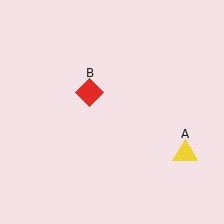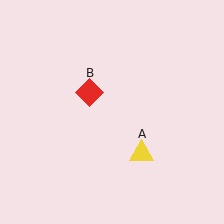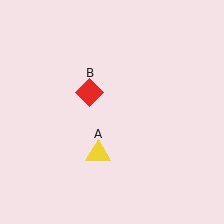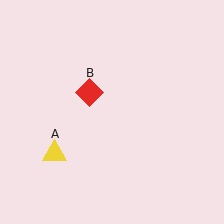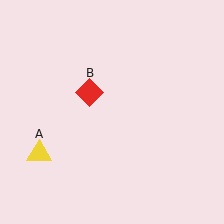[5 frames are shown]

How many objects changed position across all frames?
1 object changed position: yellow triangle (object A).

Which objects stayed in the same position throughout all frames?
Red diamond (object B) remained stationary.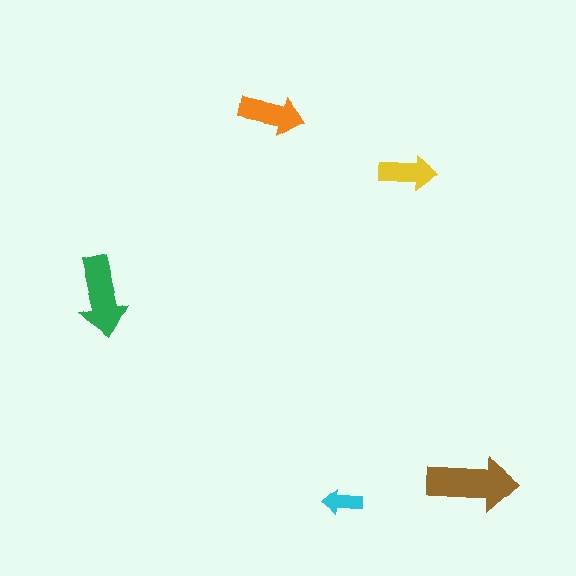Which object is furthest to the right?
The brown arrow is rightmost.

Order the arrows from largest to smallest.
the brown one, the green one, the orange one, the yellow one, the cyan one.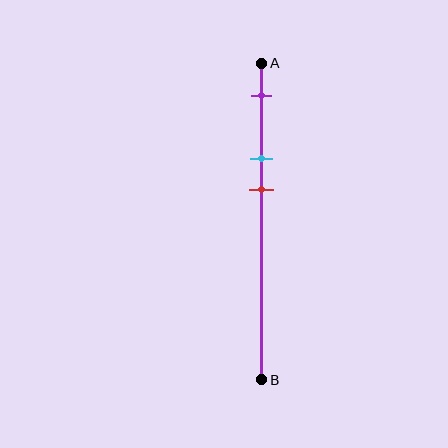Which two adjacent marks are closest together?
The cyan and red marks are the closest adjacent pair.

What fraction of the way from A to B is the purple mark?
The purple mark is approximately 10% (0.1) of the way from A to B.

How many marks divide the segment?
There are 3 marks dividing the segment.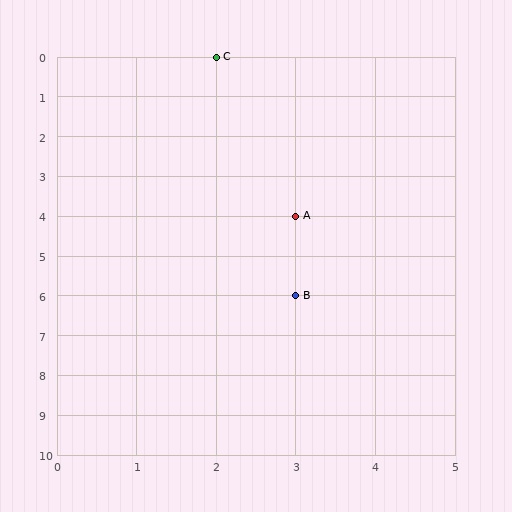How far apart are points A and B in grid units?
Points A and B are 2 rows apart.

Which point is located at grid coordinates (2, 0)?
Point C is at (2, 0).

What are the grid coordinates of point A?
Point A is at grid coordinates (3, 4).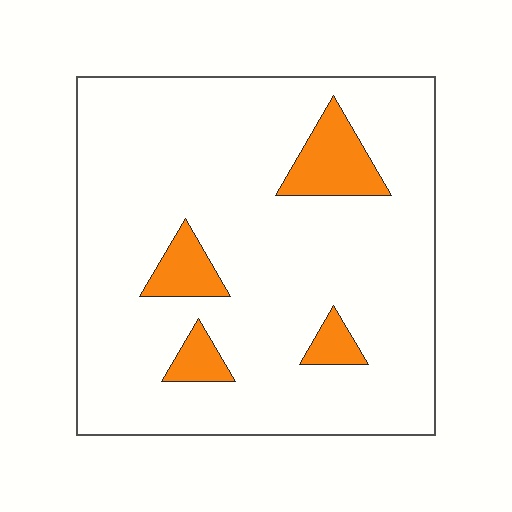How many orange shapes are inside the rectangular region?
4.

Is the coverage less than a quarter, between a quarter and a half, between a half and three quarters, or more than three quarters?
Less than a quarter.